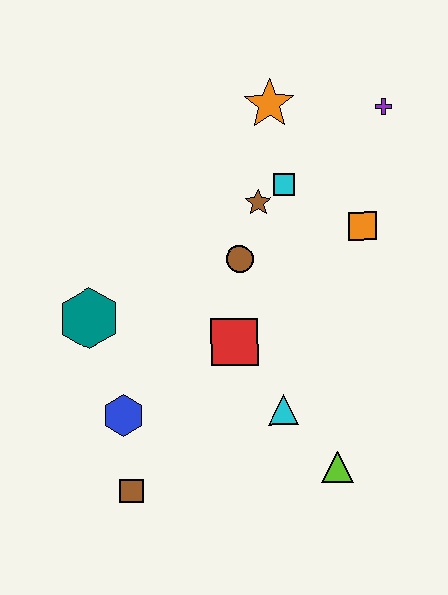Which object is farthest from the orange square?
The brown square is farthest from the orange square.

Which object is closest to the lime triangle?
The cyan triangle is closest to the lime triangle.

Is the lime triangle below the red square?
Yes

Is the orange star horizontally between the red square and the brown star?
No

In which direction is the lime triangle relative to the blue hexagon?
The lime triangle is to the right of the blue hexagon.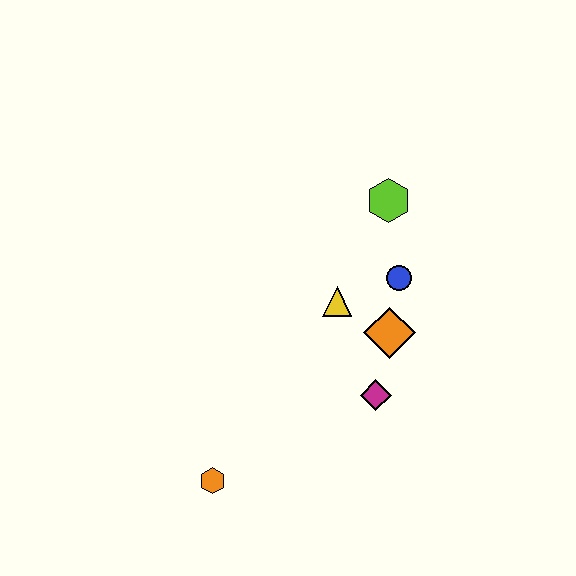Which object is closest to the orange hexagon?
The magenta diamond is closest to the orange hexagon.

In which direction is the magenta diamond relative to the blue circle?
The magenta diamond is below the blue circle.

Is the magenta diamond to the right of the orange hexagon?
Yes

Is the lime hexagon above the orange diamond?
Yes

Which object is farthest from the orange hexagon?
The lime hexagon is farthest from the orange hexagon.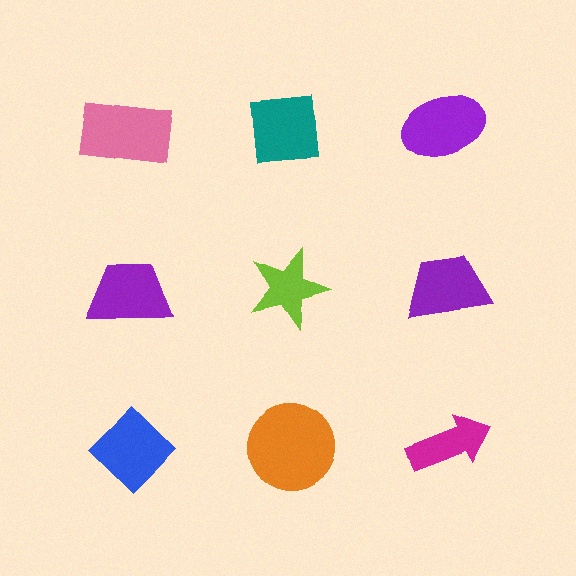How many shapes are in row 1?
3 shapes.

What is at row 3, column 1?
A blue diamond.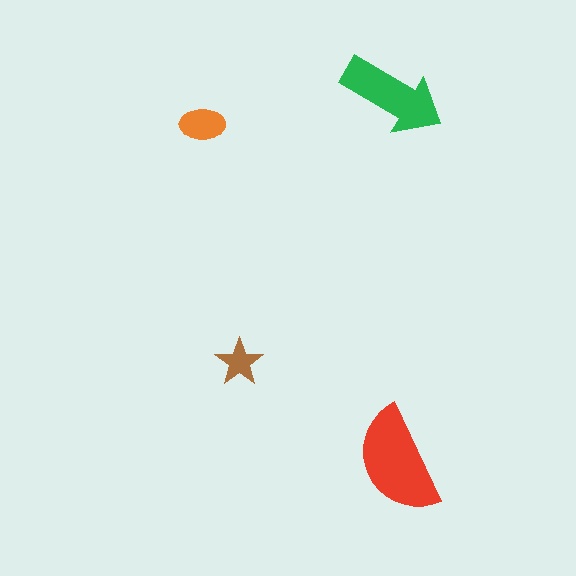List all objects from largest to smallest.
The red semicircle, the green arrow, the orange ellipse, the brown star.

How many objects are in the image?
There are 4 objects in the image.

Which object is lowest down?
The red semicircle is bottommost.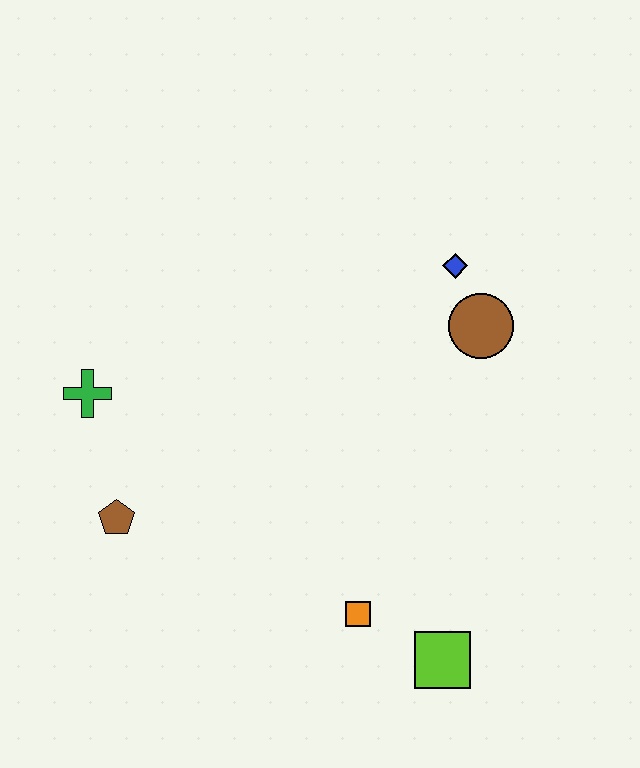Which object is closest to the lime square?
The orange square is closest to the lime square.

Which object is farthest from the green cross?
The lime square is farthest from the green cross.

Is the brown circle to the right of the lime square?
Yes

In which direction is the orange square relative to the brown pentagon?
The orange square is to the right of the brown pentagon.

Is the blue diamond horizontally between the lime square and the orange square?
No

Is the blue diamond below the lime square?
No